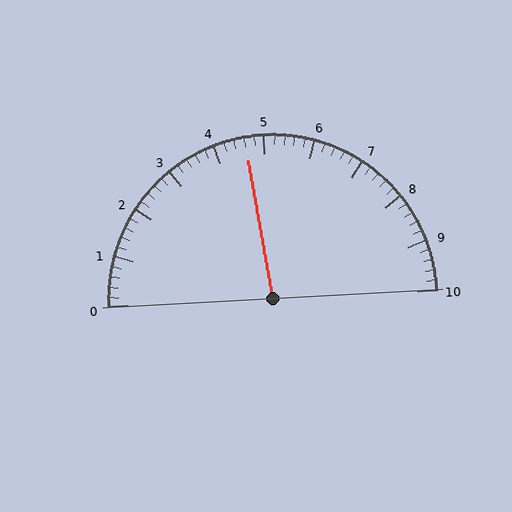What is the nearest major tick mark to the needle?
The nearest major tick mark is 5.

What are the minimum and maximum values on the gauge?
The gauge ranges from 0 to 10.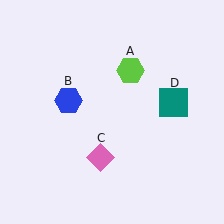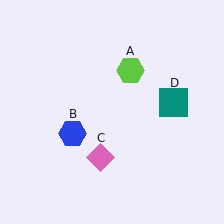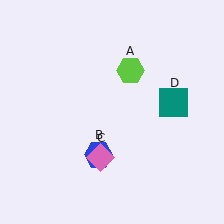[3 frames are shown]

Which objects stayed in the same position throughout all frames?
Lime hexagon (object A) and pink diamond (object C) and teal square (object D) remained stationary.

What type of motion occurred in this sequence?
The blue hexagon (object B) rotated counterclockwise around the center of the scene.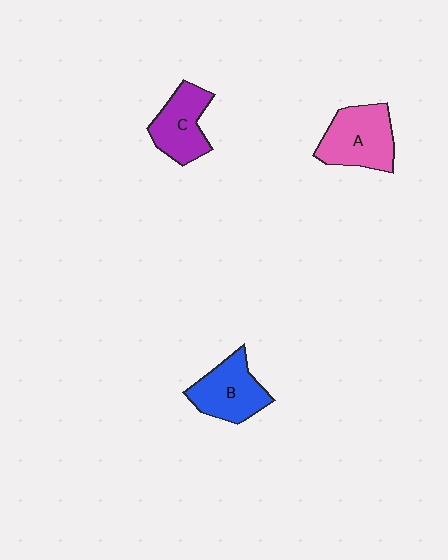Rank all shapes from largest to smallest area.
From largest to smallest: A (pink), B (blue), C (purple).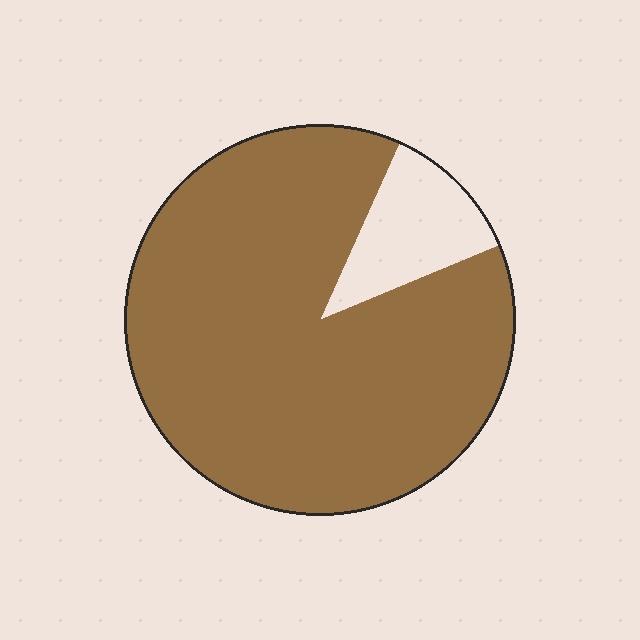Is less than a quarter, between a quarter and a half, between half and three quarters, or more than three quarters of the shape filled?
More than three quarters.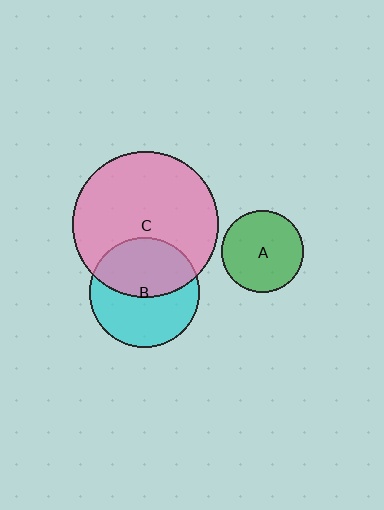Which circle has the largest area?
Circle C (pink).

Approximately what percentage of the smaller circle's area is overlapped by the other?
Approximately 50%.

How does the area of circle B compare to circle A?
Approximately 1.8 times.